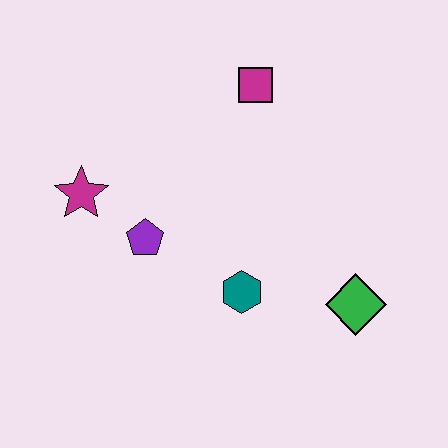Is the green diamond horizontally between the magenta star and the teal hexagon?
No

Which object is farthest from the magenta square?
The green diamond is farthest from the magenta square.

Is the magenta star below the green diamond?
No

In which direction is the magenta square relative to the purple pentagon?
The magenta square is above the purple pentagon.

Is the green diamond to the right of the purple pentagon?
Yes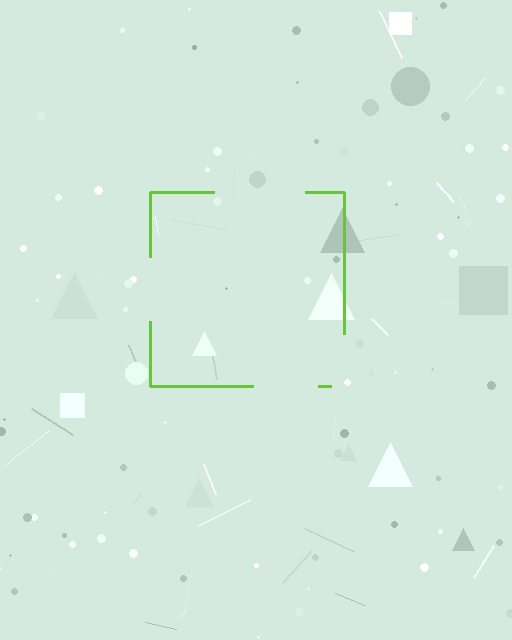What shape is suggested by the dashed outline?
The dashed outline suggests a square.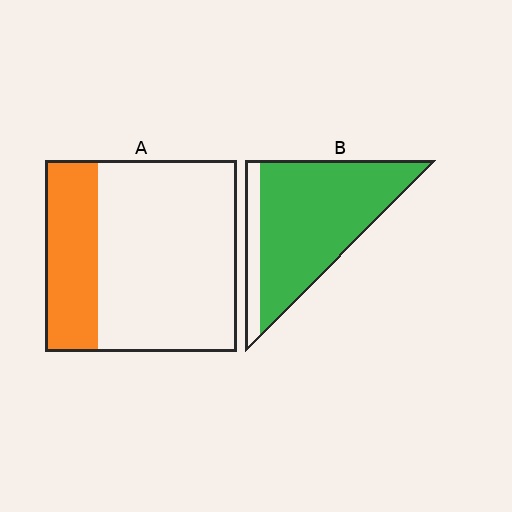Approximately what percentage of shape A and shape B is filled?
A is approximately 30% and B is approximately 85%.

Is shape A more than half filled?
No.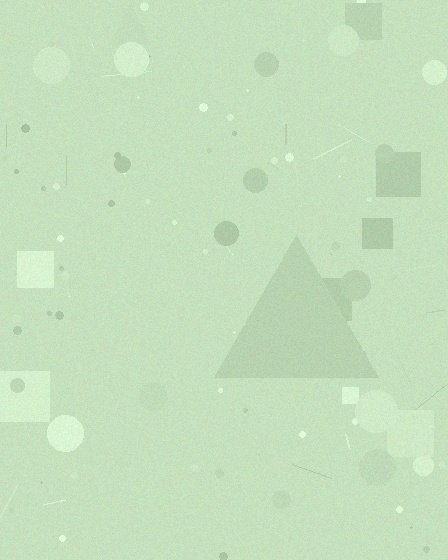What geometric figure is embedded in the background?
A triangle is embedded in the background.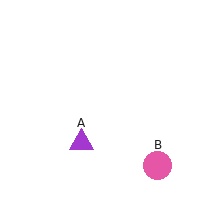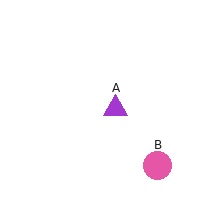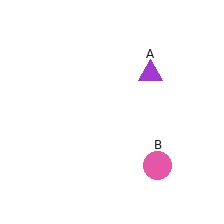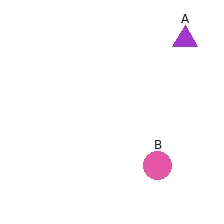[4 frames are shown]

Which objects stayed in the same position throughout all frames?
Pink circle (object B) remained stationary.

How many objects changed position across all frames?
1 object changed position: purple triangle (object A).